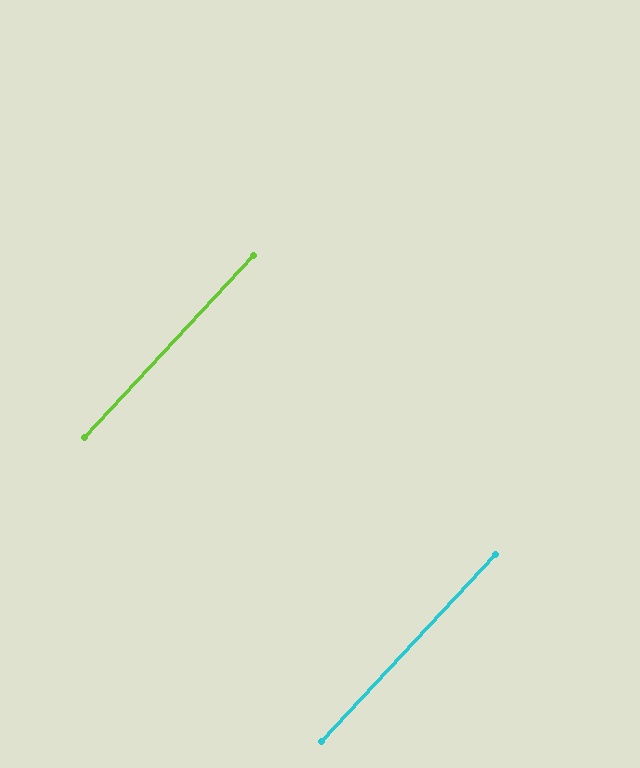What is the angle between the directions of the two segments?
Approximately 0 degrees.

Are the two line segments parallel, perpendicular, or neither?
Parallel — their directions differ by only 0.0°.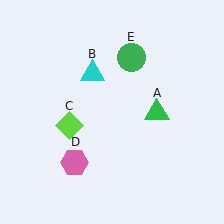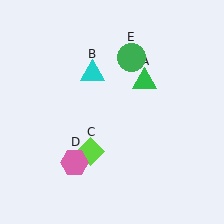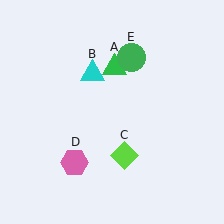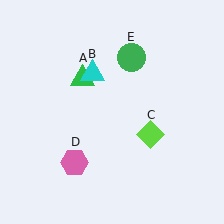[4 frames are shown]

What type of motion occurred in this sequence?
The green triangle (object A), lime diamond (object C) rotated counterclockwise around the center of the scene.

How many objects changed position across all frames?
2 objects changed position: green triangle (object A), lime diamond (object C).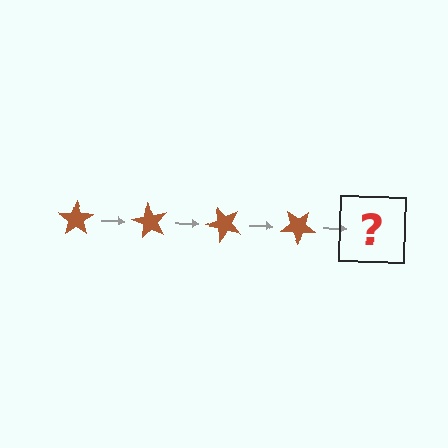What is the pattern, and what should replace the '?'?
The pattern is that the star rotates 60 degrees each step. The '?' should be a brown star rotated 240 degrees.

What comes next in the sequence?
The next element should be a brown star rotated 240 degrees.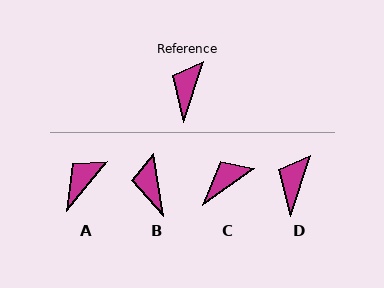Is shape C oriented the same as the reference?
No, it is off by about 36 degrees.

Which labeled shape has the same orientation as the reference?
D.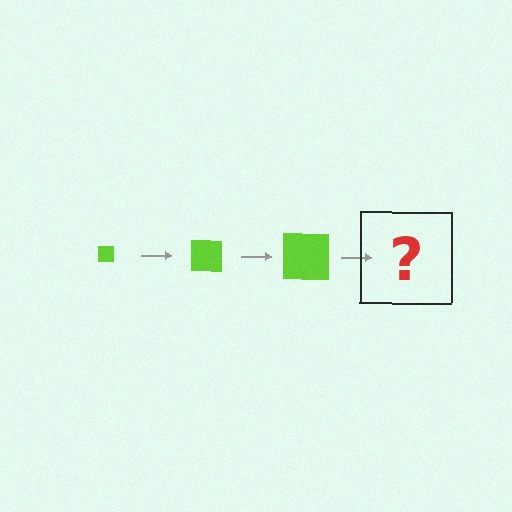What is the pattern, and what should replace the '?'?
The pattern is that the square gets progressively larger each step. The '?' should be a lime square, larger than the previous one.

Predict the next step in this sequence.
The next step is a lime square, larger than the previous one.